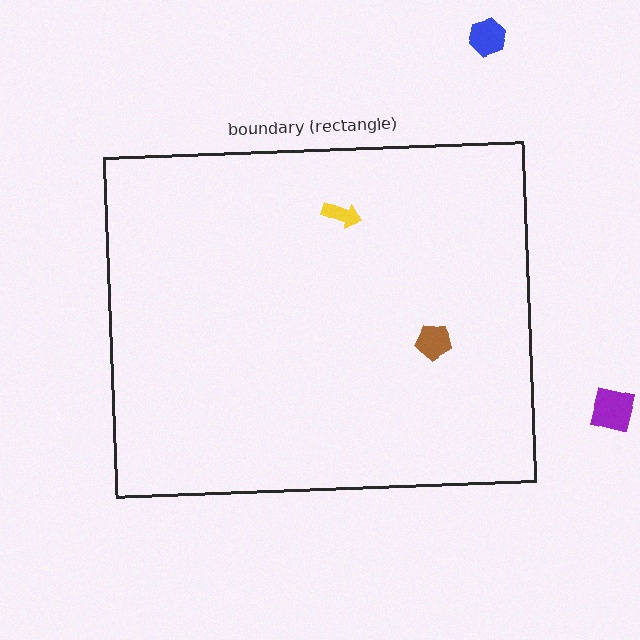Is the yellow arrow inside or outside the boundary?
Inside.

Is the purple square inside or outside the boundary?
Outside.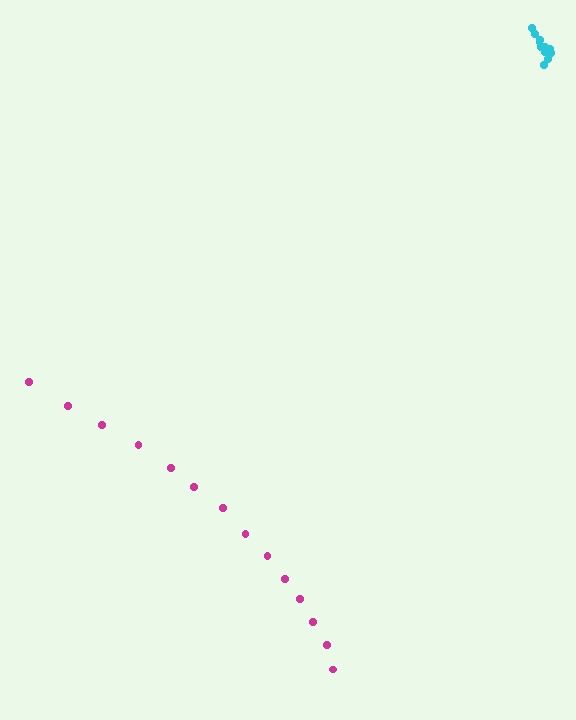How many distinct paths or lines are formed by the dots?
There are 2 distinct paths.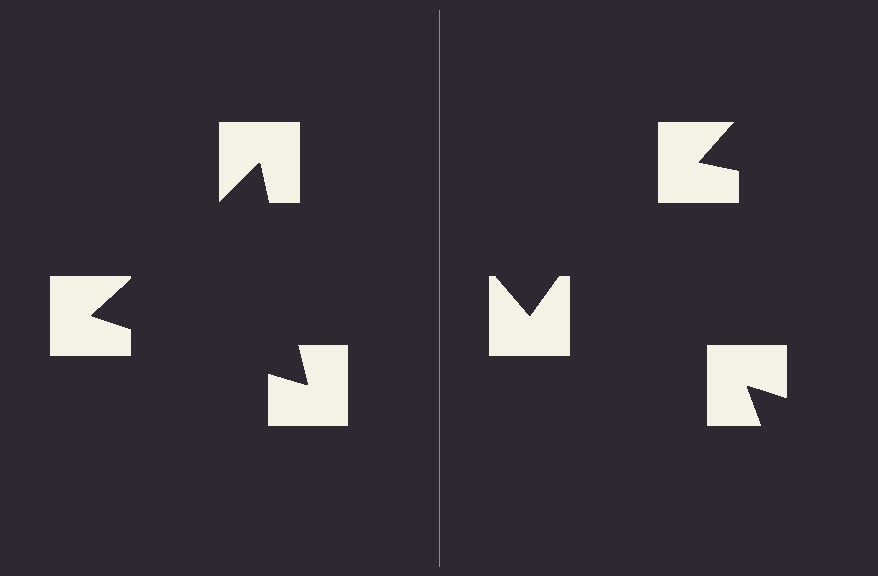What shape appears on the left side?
An illusory triangle.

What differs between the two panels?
The notched squares are positioned identically on both sides; only the wedge orientations differ. On the left they align to a triangle; on the right they are misaligned.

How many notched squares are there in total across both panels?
6 — 3 on each side.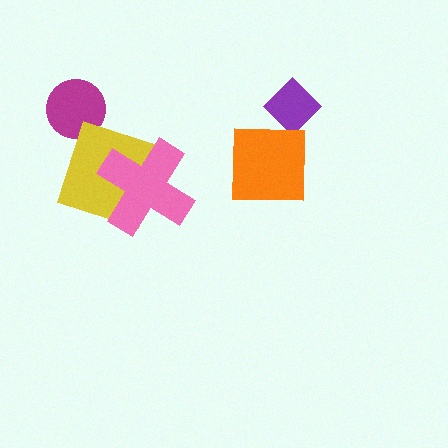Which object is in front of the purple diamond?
The orange square is in front of the purple diamond.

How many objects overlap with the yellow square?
1 object overlaps with the yellow square.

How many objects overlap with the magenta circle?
0 objects overlap with the magenta circle.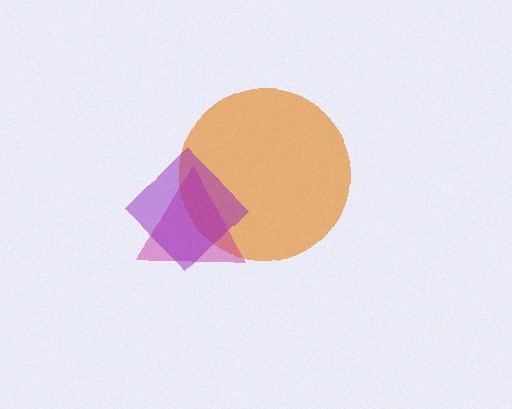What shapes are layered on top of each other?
The layered shapes are: an orange circle, a magenta triangle, a purple diamond.